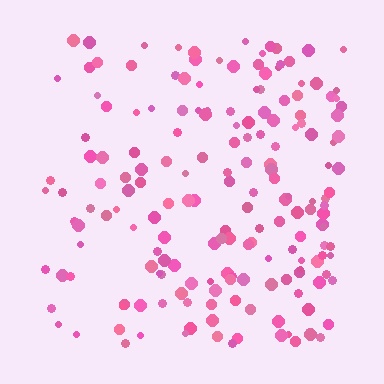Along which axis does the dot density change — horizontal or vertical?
Horizontal.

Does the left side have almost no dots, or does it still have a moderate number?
Still a moderate number, just noticeably fewer than the right.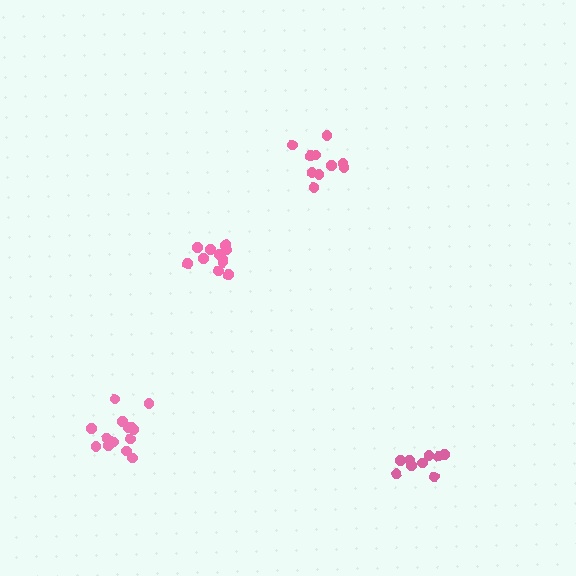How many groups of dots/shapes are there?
There are 4 groups.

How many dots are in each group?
Group 1: 11 dots, Group 2: 14 dots, Group 3: 11 dots, Group 4: 9 dots (45 total).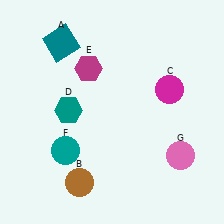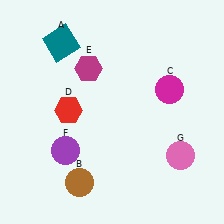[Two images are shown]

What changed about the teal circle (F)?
In Image 1, F is teal. In Image 2, it changed to purple.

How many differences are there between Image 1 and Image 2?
There are 2 differences between the two images.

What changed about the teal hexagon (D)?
In Image 1, D is teal. In Image 2, it changed to red.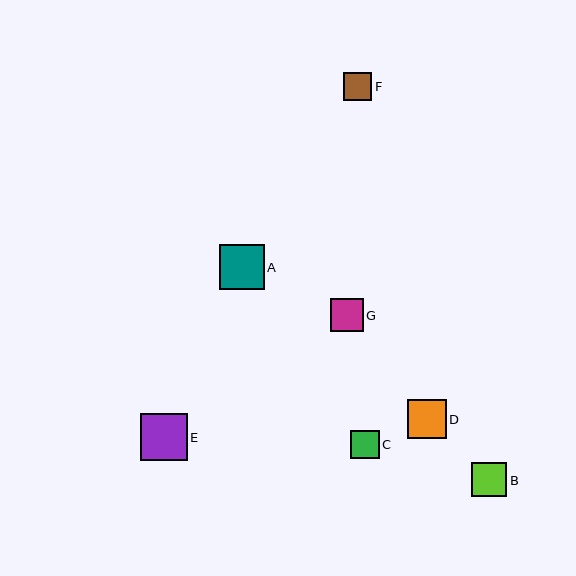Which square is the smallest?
Square F is the smallest with a size of approximately 28 pixels.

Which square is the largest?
Square E is the largest with a size of approximately 47 pixels.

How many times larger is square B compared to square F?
Square B is approximately 1.2 times the size of square F.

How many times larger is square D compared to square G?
Square D is approximately 1.2 times the size of square G.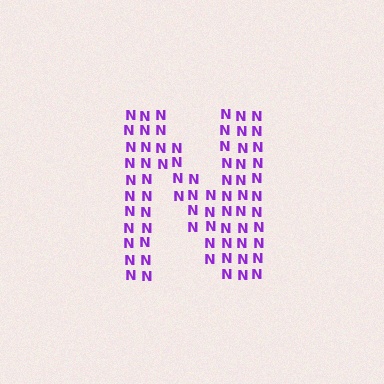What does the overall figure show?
The overall figure shows the letter N.